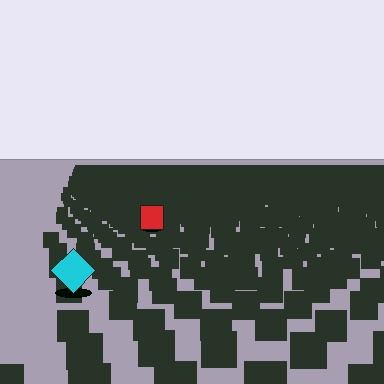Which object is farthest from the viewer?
The red square is farthest from the viewer. It appears smaller and the ground texture around it is denser.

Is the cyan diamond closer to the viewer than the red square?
Yes. The cyan diamond is closer — you can tell from the texture gradient: the ground texture is coarser near it.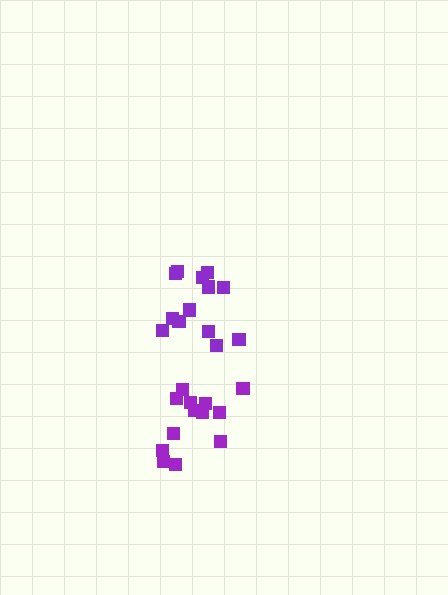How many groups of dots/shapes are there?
There are 2 groups.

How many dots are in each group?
Group 1: 13 dots, Group 2: 13 dots (26 total).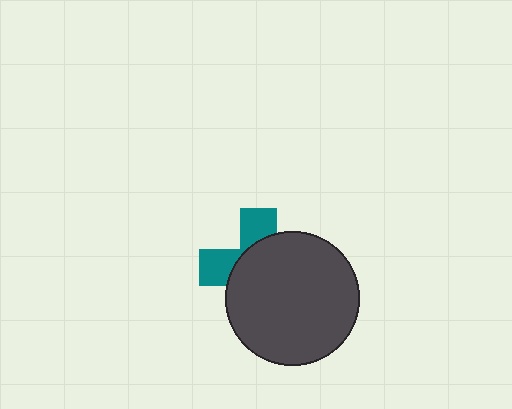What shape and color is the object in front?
The object in front is a dark gray circle.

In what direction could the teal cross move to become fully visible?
The teal cross could move toward the upper-left. That would shift it out from behind the dark gray circle entirely.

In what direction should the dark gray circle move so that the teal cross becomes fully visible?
The dark gray circle should move toward the lower-right. That is the shortest direction to clear the overlap and leave the teal cross fully visible.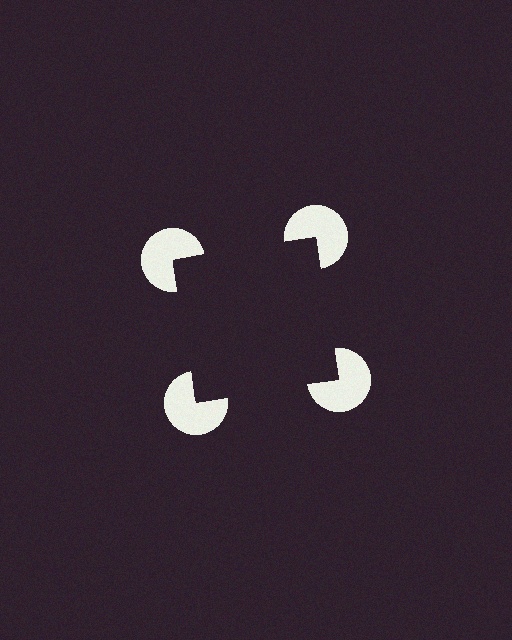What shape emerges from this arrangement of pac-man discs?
An illusory square — its edges are inferred from the aligned wedge cuts in the pac-man discs, not physically drawn.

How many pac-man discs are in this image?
There are 4 — one at each vertex of the illusory square.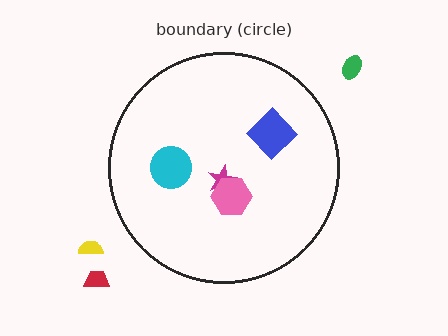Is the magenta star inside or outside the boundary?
Inside.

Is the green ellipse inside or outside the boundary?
Outside.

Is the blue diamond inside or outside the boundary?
Inside.